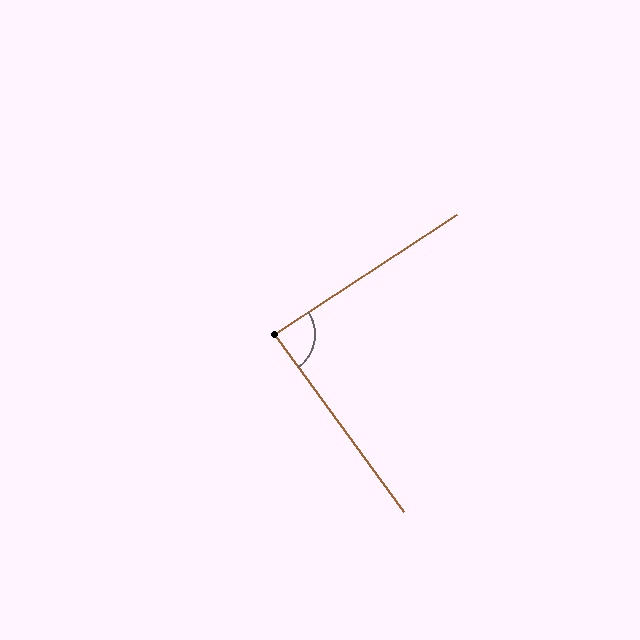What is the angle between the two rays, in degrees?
Approximately 87 degrees.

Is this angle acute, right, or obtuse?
It is approximately a right angle.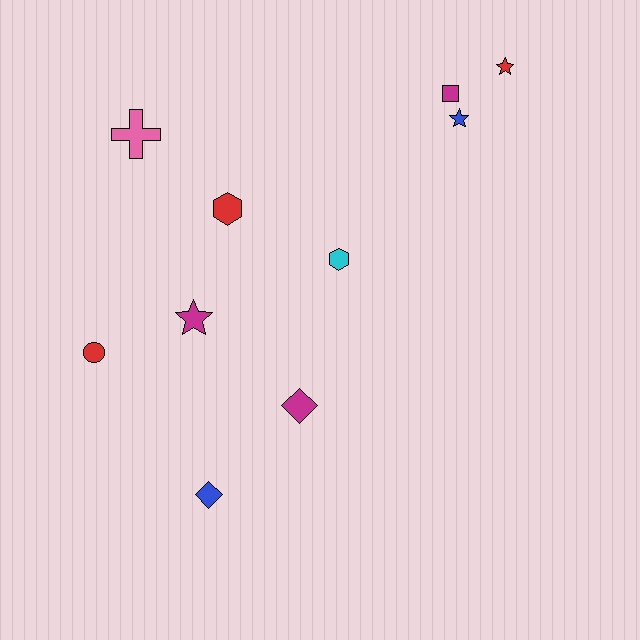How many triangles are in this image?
There are no triangles.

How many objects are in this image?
There are 10 objects.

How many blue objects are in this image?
There are 2 blue objects.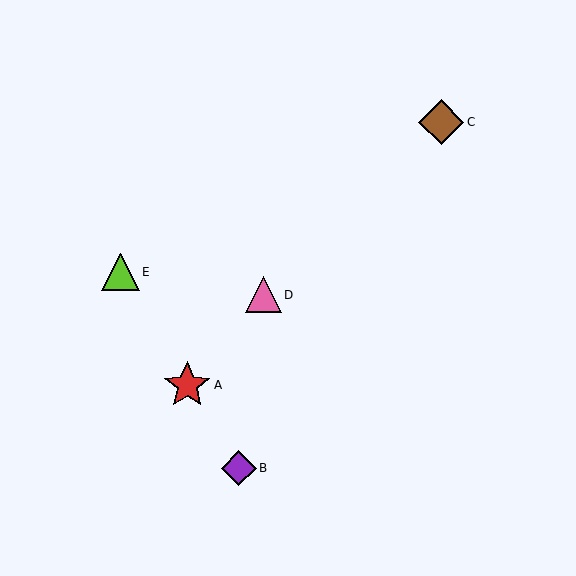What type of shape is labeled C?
Shape C is a brown diamond.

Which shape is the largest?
The red star (labeled A) is the largest.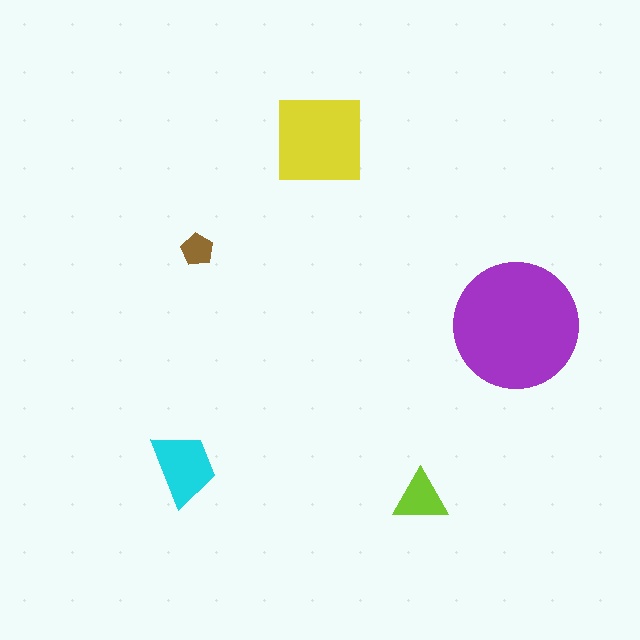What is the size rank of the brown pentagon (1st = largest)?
5th.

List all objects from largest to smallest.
The purple circle, the yellow square, the cyan trapezoid, the lime triangle, the brown pentagon.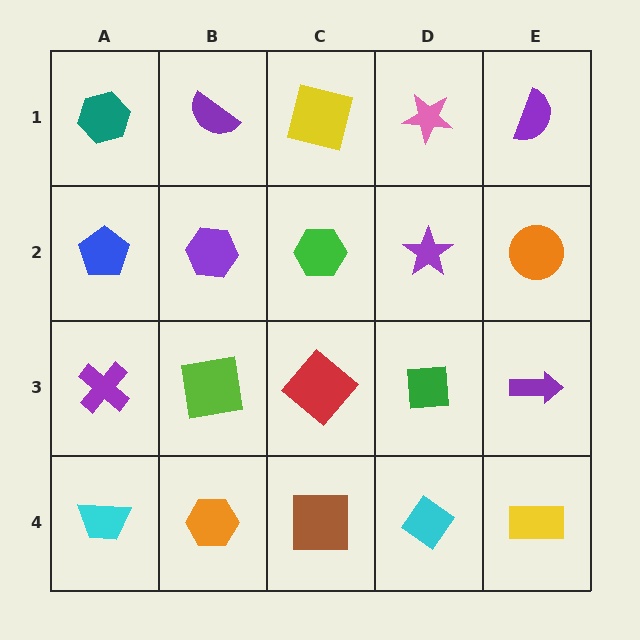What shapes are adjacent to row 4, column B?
A lime square (row 3, column B), a cyan trapezoid (row 4, column A), a brown square (row 4, column C).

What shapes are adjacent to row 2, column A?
A teal hexagon (row 1, column A), a purple cross (row 3, column A), a purple hexagon (row 2, column B).